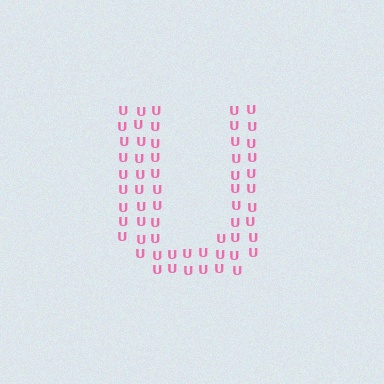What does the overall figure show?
The overall figure shows the letter U.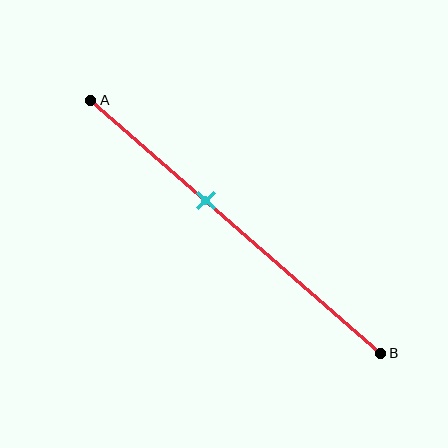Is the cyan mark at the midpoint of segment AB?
No, the mark is at about 40% from A, not at the 50% midpoint.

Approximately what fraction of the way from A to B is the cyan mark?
The cyan mark is approximately 40% of the way from A to B.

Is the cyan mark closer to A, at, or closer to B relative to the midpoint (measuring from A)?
The cyan mark is closer to point A than the midpoint of segment AB.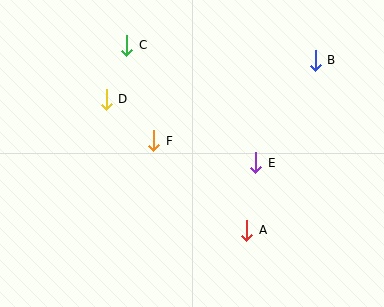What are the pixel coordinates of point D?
Point D is at (106, 99).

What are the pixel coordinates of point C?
Point C is at (127, 45).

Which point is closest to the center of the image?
Point F at (154, 141) is closest to the center.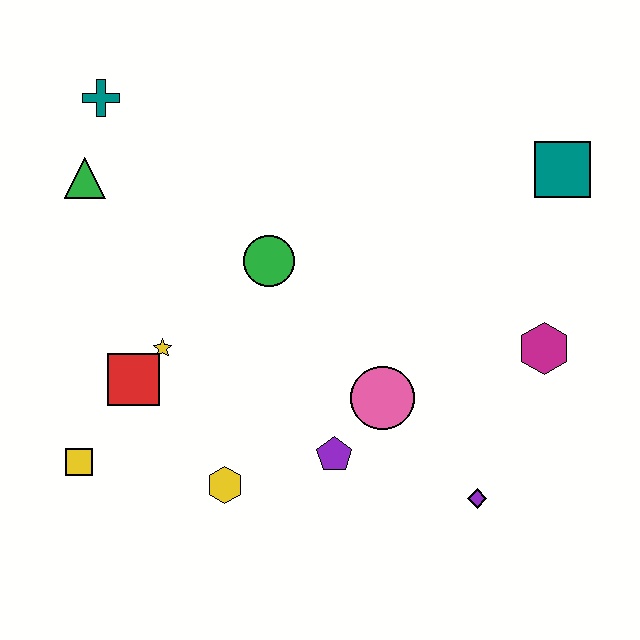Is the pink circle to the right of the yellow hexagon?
Yes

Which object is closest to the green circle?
The yellow star is closest to the green circle.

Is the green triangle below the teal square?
Yes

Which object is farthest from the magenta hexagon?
The teal cross is farthest from the magenta hexagon.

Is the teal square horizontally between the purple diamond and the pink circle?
No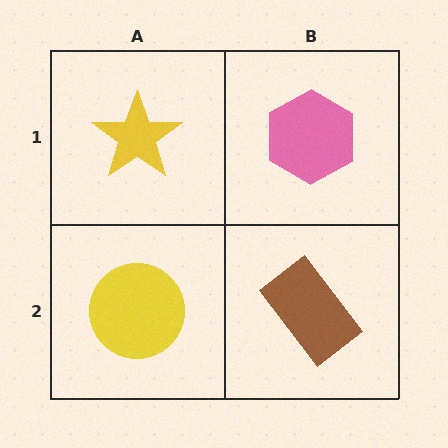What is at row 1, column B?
A pink hexagon.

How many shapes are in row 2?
2 shapes.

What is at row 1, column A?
A yellow star.